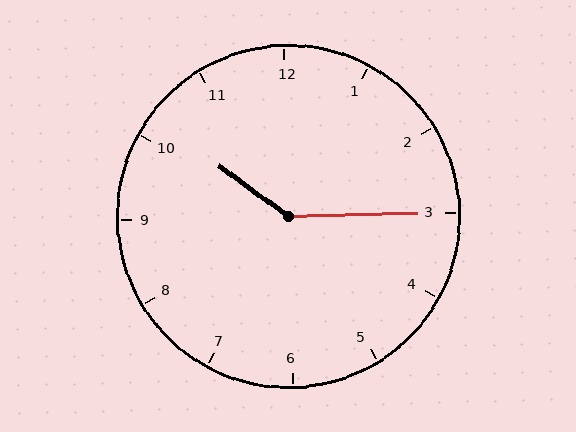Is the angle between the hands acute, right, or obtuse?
It is obtuse.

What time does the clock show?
10:15.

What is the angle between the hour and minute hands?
Approximately 142 degrees.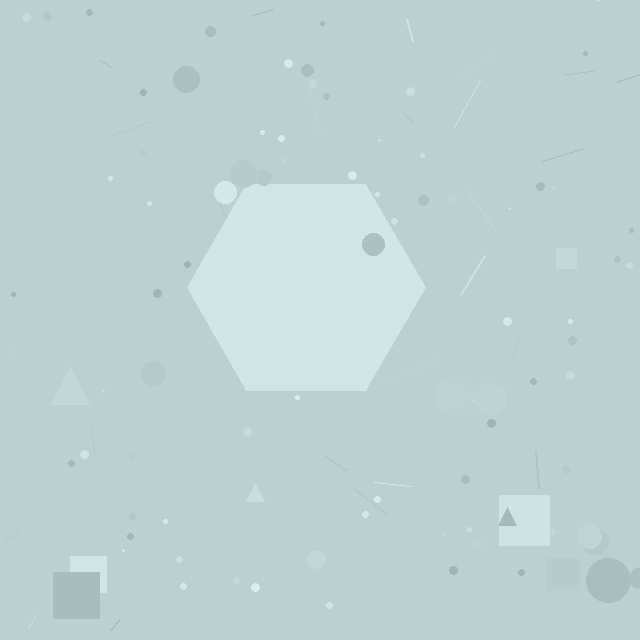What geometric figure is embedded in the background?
A hexagon is embedded in the background.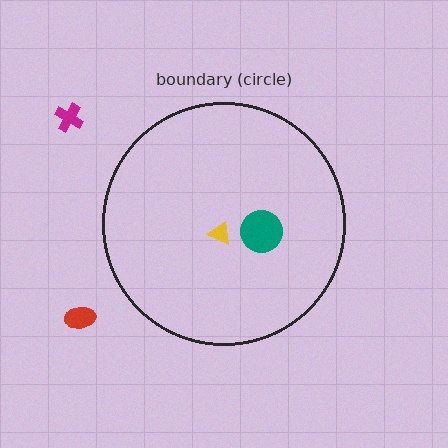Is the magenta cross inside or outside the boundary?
Outside.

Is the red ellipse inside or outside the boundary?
Outside.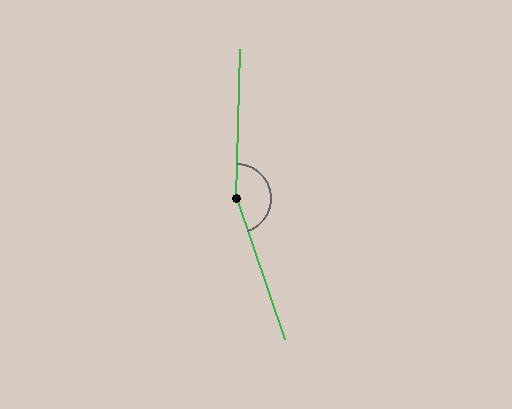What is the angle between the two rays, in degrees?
Approximately 160 degrees.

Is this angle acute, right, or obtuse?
It is obtuse.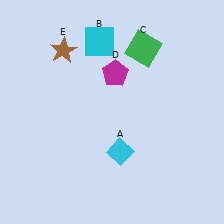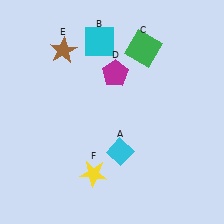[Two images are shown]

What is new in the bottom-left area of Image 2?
A yellow star (F) was added in the bottom-left area of Image 2.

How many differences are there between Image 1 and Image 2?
There is 1 difference between the two images.